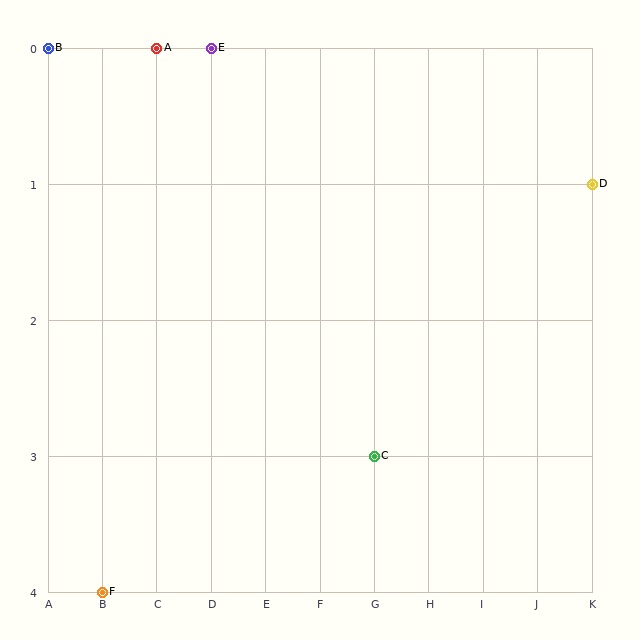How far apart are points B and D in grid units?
Points B and D are 10 columns and 1 row apart (about 10.0 grid units diagonally).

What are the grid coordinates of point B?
Point B is at grid coordinates (A, 0).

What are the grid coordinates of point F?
Point F is at grid coordinates (B, 4).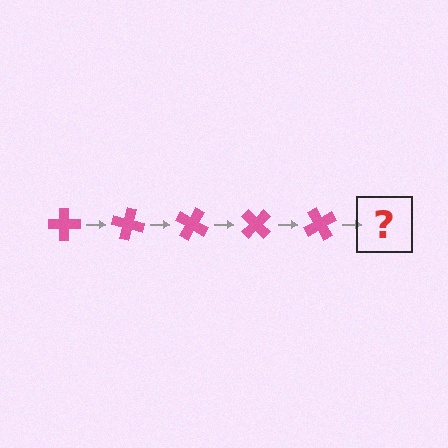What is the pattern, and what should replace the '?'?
The pattern is that the cross rotates 15 degrees each step. The '?' should be a pink cross rotated 75 degrees.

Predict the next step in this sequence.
The next step is a pink cross rotated 75 degrees.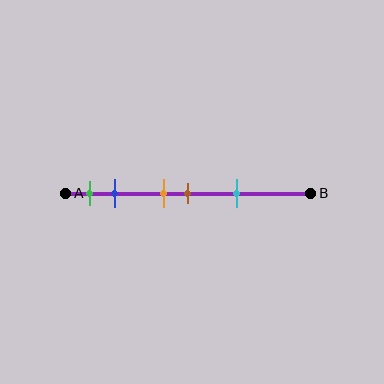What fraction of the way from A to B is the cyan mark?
The cyan mark is approximately 70% (0.7) of the way from A to B.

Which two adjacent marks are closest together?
The orange and brown marks are the closest adjacent pair.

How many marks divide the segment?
There are 5 marks dividing the segment.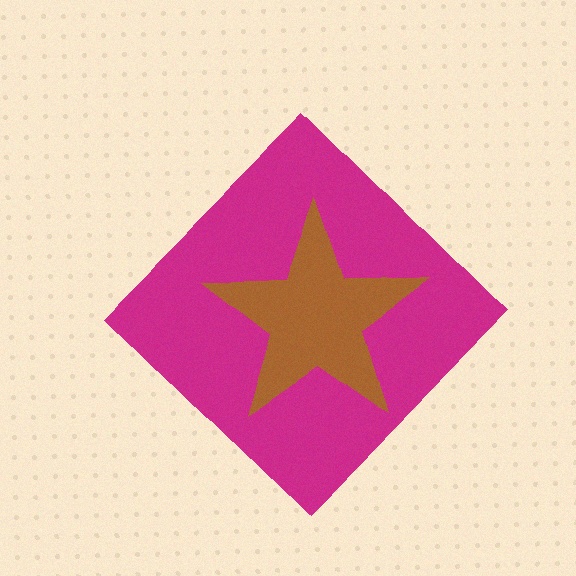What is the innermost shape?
The brown star.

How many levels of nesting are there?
2.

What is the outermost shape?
The magenta diamond.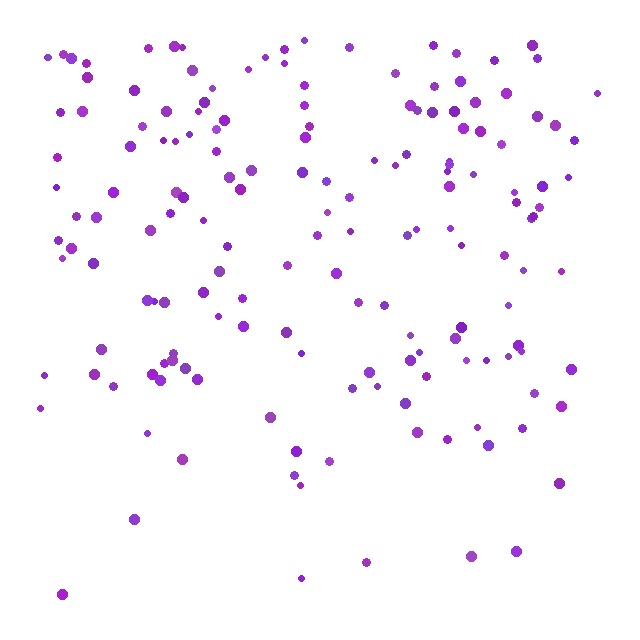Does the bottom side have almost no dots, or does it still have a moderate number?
Still a moderate number, just noticeably fewer than the top.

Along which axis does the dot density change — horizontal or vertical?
Vertical.